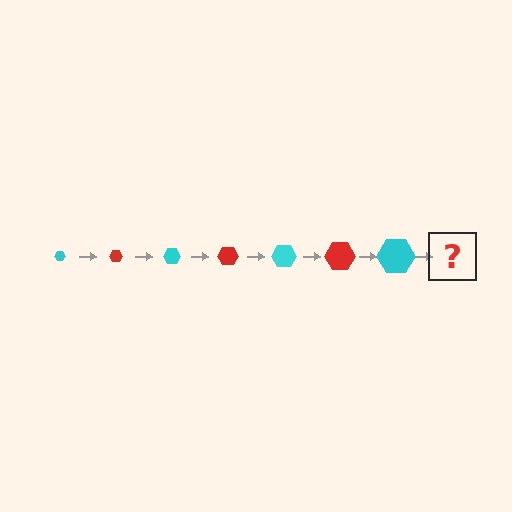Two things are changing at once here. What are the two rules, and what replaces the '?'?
The two rules are that the hexagon grows larger each step and the color cycles through cyan and red. The '?' should be a red hexagon, larger than the previous one.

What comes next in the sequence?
The next element should be a red hexagon, larger than the previous one.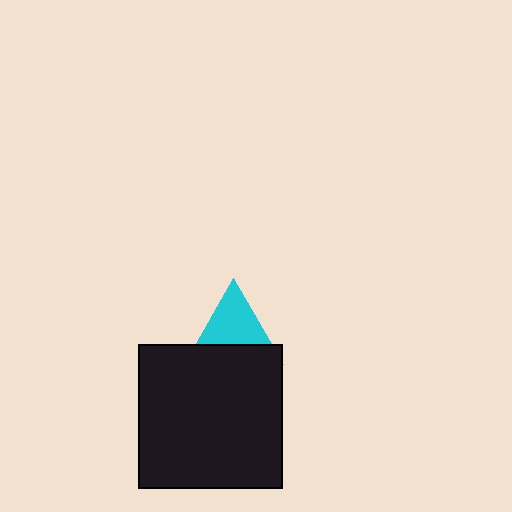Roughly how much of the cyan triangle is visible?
About half of it is visible (roughly 56%).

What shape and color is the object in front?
The object in front is a black square.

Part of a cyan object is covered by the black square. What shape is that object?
It is a triangle.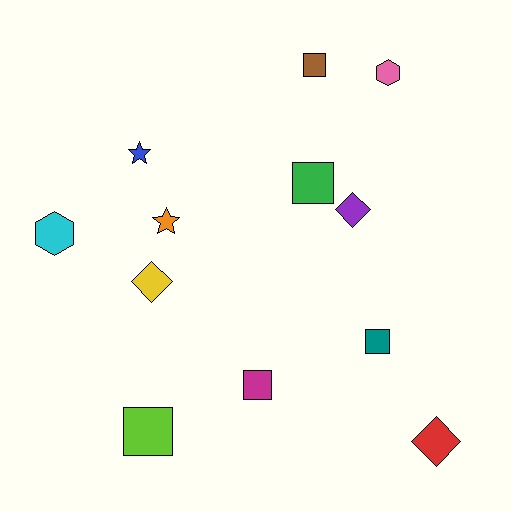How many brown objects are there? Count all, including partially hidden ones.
There is 1 brown object.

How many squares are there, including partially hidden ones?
There are 5 squares.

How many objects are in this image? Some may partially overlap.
There are 12 objects.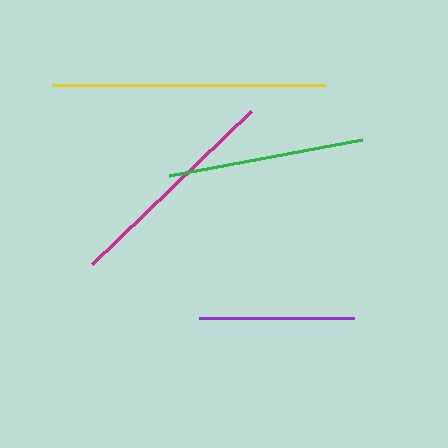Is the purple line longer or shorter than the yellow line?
The yellow line is longer than the purple line.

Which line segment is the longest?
The yellow line is the longest at approximately 273 pixels.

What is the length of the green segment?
The green segment is approximately 197 pixels long.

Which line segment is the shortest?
The purple line is the shortest at approximately 155 pixels.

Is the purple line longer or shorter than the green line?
The green line is longer than the purple line.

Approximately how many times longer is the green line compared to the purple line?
The green line is approximately 1.3 times the length of the purple line.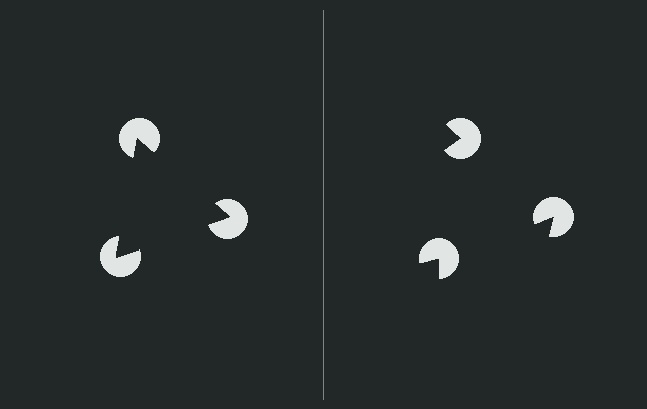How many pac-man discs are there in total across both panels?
6 — 3 on each side.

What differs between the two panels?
The pac-man discs are positioned identically on both sides; only the wedge orientations differ. On the left they align to a triangle; on the right they are misaligned.